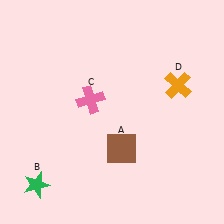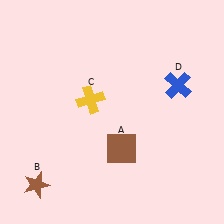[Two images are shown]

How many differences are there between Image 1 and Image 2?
There are 3 differences between the two images.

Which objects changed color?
B changed from green to brown. C changed from pink to yellow. D changed from orange to blue.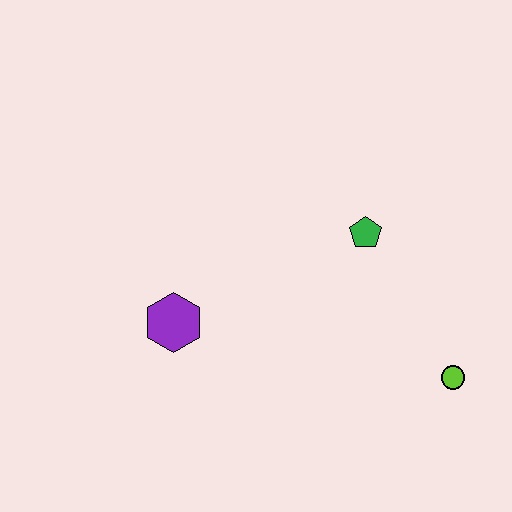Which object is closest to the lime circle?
The green pentagon is closest to the lime circle.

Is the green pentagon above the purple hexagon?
Yes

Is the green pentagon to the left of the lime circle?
Yes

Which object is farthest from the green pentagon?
The purple hexagon is farthest from the green pentagon.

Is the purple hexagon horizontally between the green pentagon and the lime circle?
No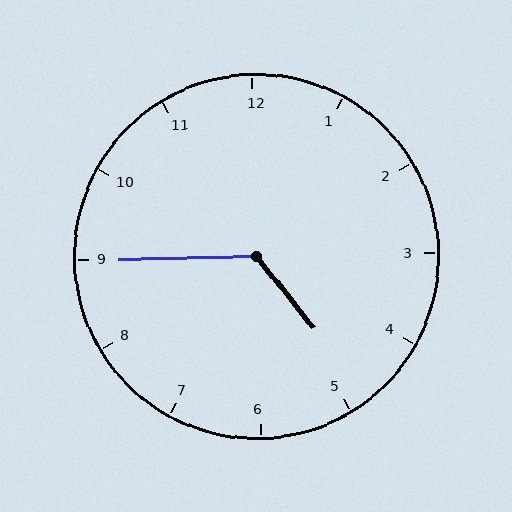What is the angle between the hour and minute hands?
Approximately 128 degrees.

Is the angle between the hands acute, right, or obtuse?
It is obtuse.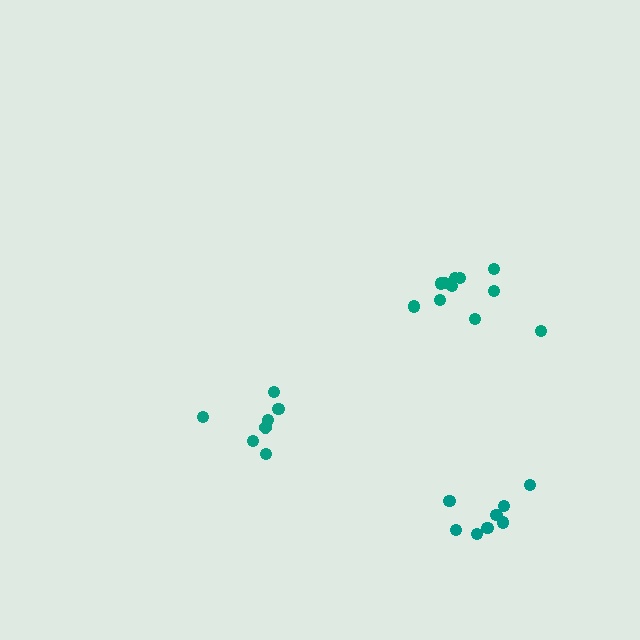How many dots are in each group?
Group 1: 11 dots, Group 2: 7 dots, Group 3: 8 dots (26 total).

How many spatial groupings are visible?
There are 3 spatial groupings.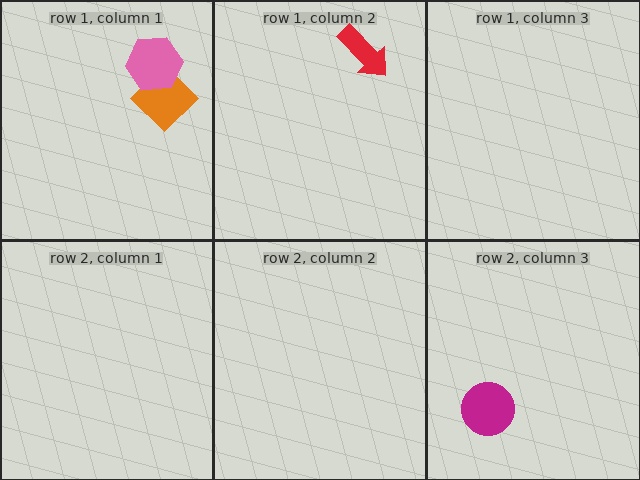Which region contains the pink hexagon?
The row 1, column 1 region.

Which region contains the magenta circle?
The row 2, column 3 region.